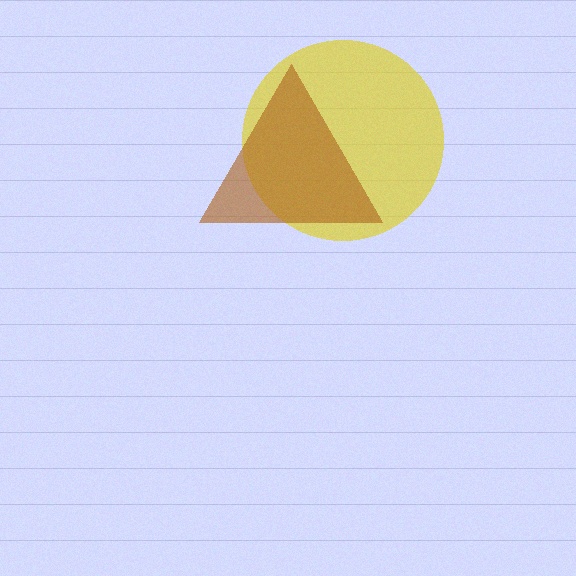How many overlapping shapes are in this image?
There are 2 overlapping shapes in the image.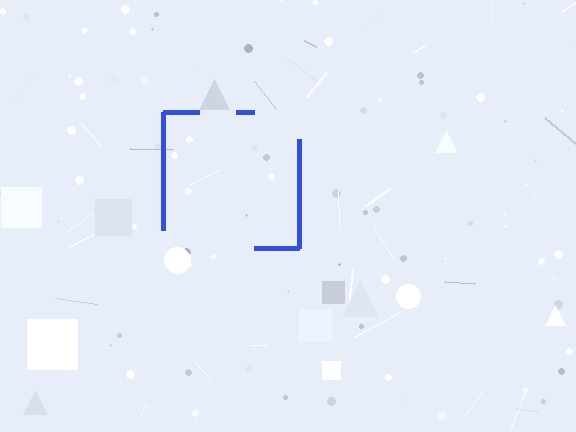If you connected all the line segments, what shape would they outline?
They would outline a square.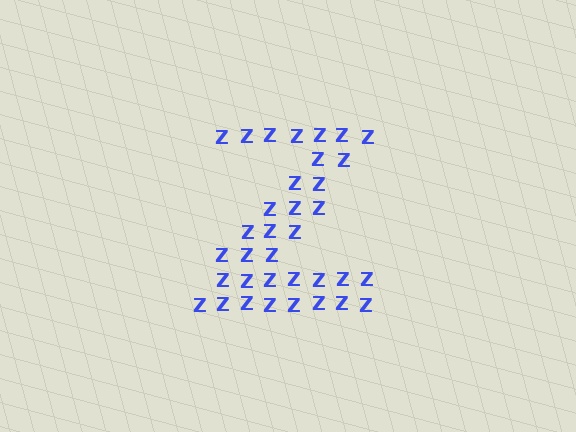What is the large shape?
The large shape is the letter Z.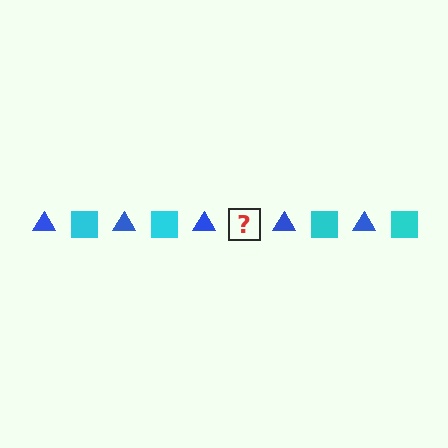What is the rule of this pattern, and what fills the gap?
The rule is that the pattern alternates between blue triangle and cyan square. The gap should be filled with a cyan square.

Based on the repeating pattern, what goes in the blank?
The blank should be a cyan square.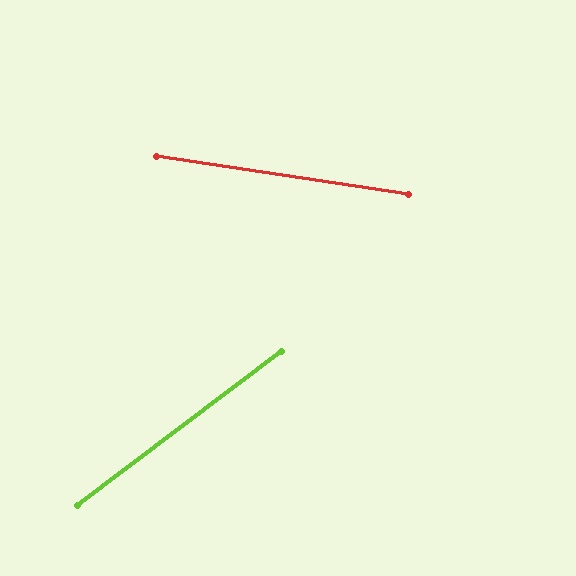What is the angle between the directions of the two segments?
Approximately 45 degrees.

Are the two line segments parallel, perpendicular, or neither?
Neither parallel nor perpendicular — they differ by about 45°.